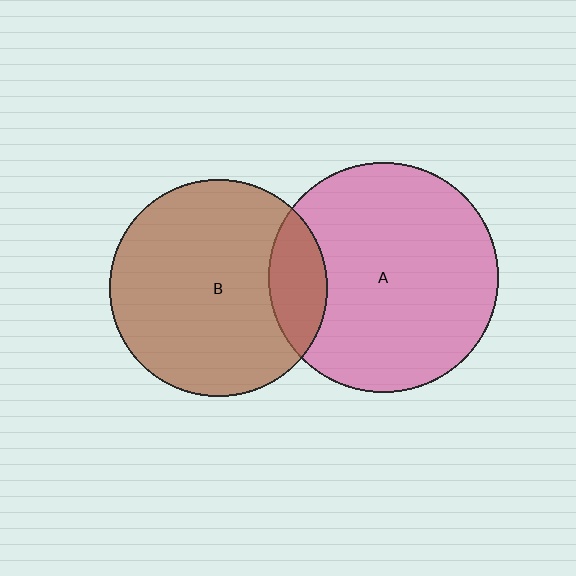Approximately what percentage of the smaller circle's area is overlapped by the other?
Approximately 15%.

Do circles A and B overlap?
Yes.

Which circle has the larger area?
Circle A (pink).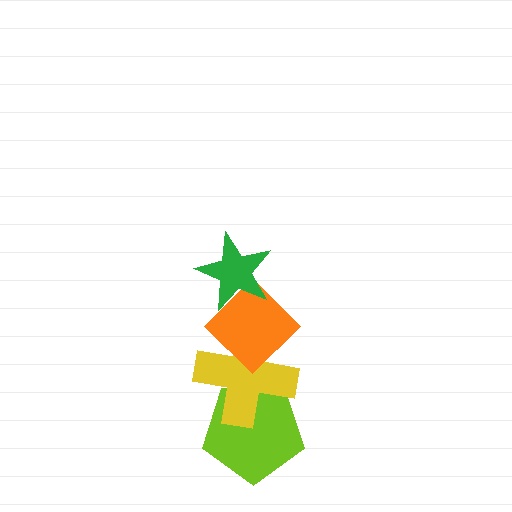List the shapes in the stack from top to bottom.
From top to bottom: the green star, the orange diamond, the yellow cross, the lime pentagon.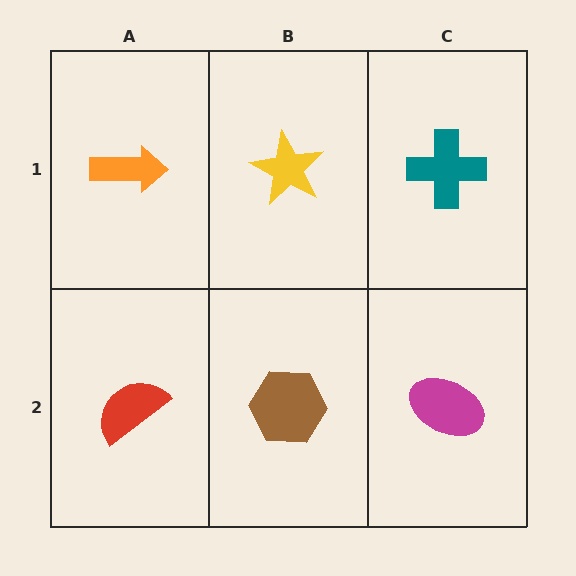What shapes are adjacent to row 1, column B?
A brown hexagon (row 2, column B), an orange arrow (row 1, column A), a teal cross (row 1, column C).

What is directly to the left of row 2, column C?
A brown hexagon.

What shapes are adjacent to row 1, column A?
A red semicircle (row 2, column A), a yellow star (row 1, column B).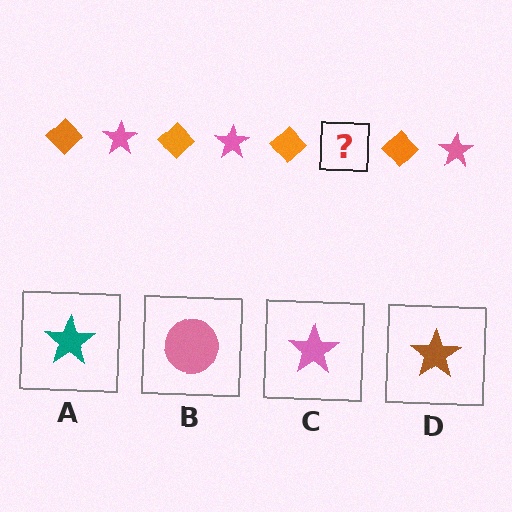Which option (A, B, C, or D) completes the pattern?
C.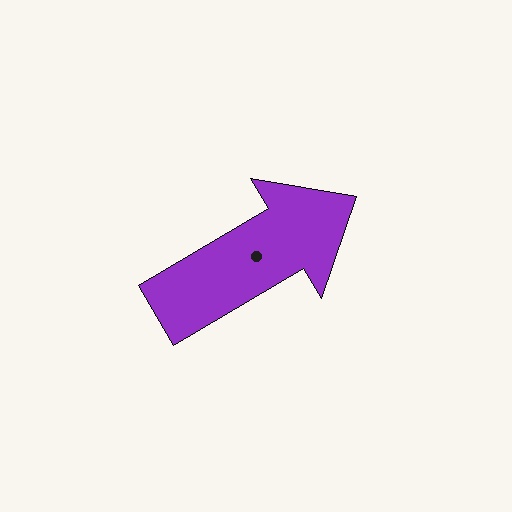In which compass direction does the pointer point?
Northeast.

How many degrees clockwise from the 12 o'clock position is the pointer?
Approximately 59 degrees.